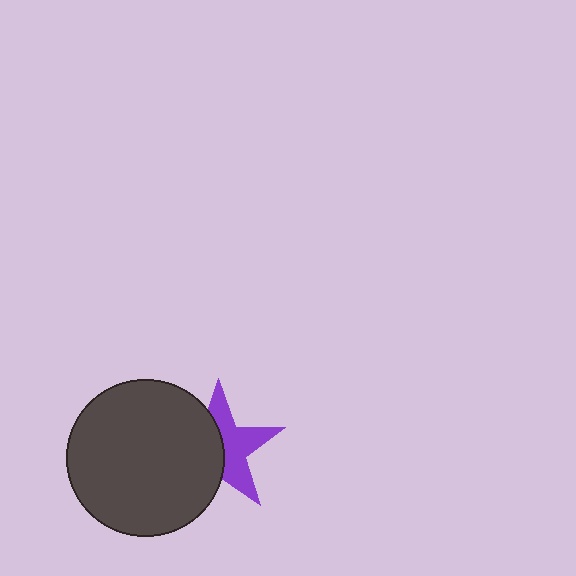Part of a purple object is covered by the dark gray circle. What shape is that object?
It is a star.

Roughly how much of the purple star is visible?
About half of it is visible (roughly 51%).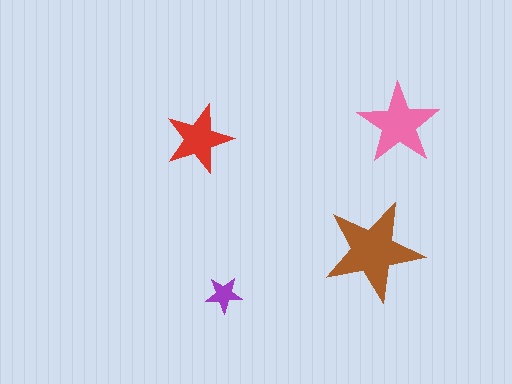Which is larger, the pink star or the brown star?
The brown one.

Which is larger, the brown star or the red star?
The brown one.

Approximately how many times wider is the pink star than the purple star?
About 2 times wider.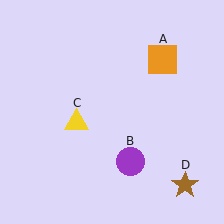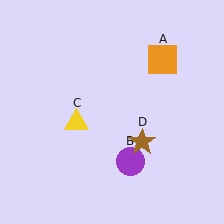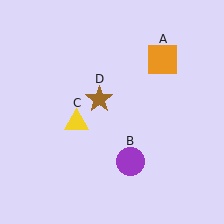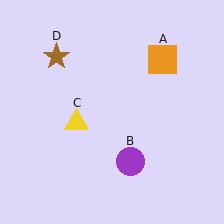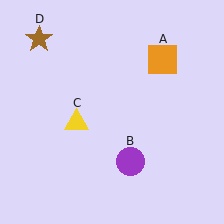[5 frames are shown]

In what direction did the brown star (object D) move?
The brown star (object D) moved up and to the left.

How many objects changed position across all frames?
1 object changed position: brown star (object D).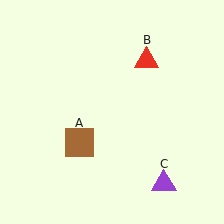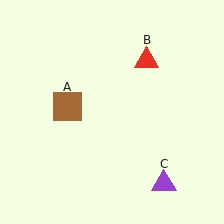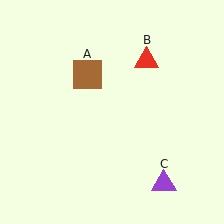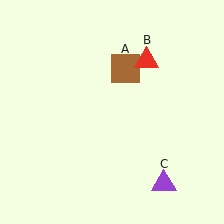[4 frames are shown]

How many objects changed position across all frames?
1 object changed position: brown square (object A).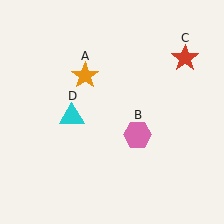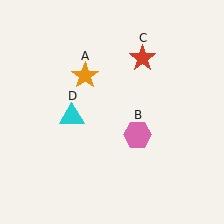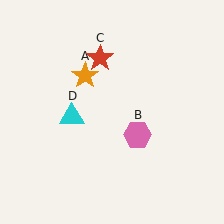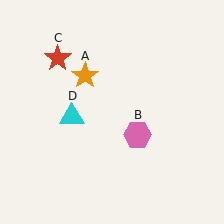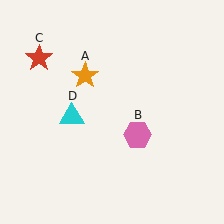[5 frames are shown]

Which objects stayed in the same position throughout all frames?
Orange star (object A) and pink hexagon (object B) and cyan triangle (object D) remained stationary.